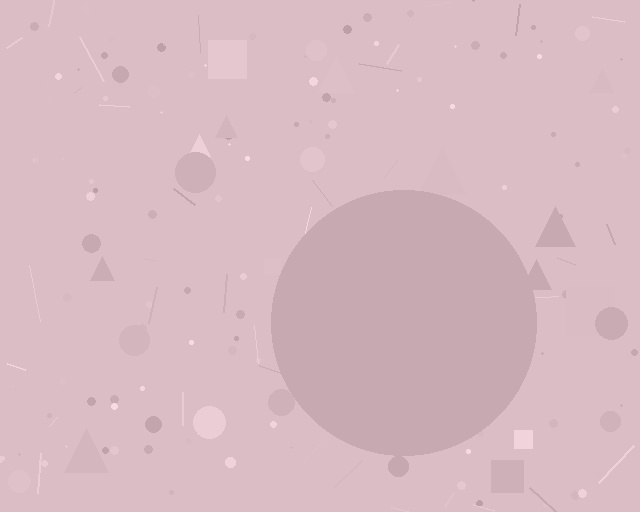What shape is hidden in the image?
A circle is hidden in the image.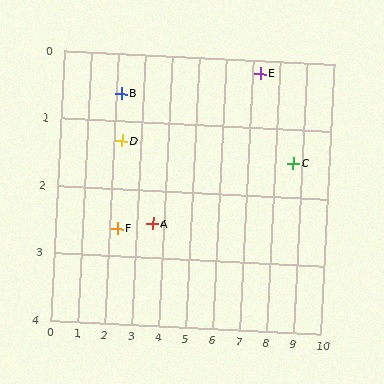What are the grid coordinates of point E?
Point E is at approximately (7.3, 0.2).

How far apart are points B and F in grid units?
Points B and F are about 2.0 grid units apart.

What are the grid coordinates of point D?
Point D is at approximately (2.3, 1.3).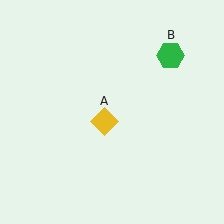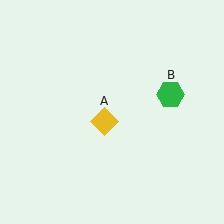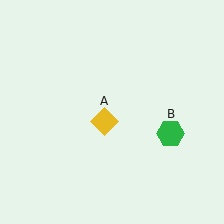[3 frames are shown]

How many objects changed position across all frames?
1 object changed position: green hexagon (object B).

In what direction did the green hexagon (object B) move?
The green hexagon (object B) moved down.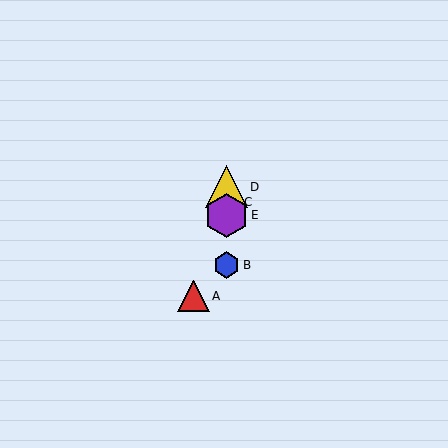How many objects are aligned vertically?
4 objects (B, C, D, E) are aligned vertically.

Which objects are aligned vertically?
Objects B, C, D, E are aligned vertically.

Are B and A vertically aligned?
No, B is at x≈226 and A is at x≈193.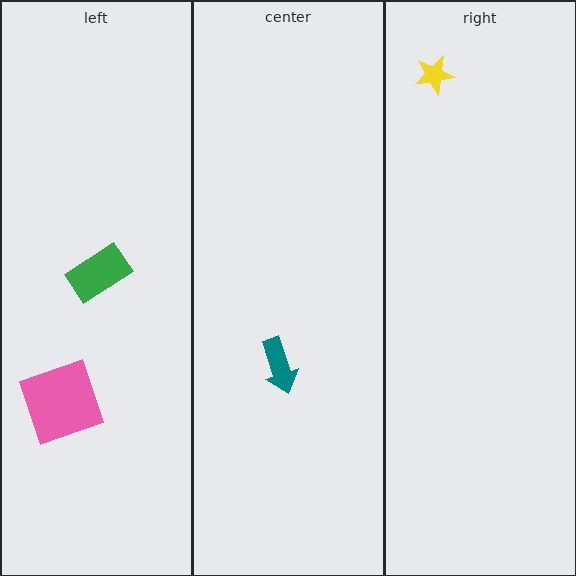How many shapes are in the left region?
2.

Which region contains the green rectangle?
The left region.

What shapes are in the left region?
The pink square, the green rectangle.